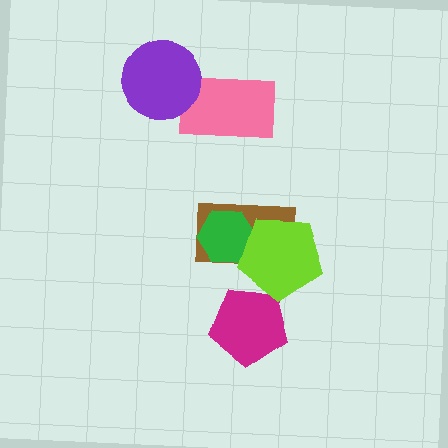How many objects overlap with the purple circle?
1 object overlaps with the purple circle.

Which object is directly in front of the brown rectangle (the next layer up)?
The green hexagon is directly in front of the brown rectangle.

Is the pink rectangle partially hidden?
Yes, it is partially covered by another shape.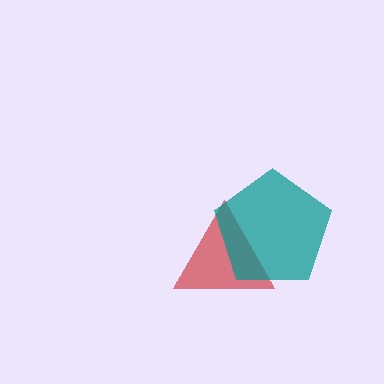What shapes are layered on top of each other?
The layered shapes are: a red triangle, a teal pentagon.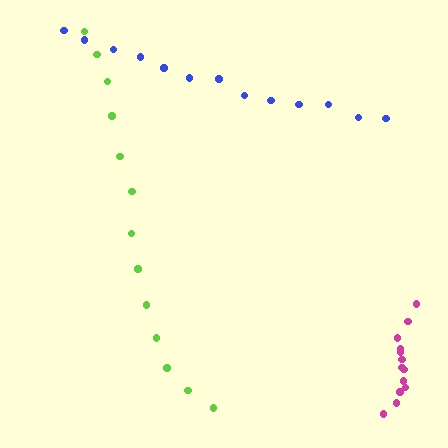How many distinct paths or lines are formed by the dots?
There are 3 distinct paths.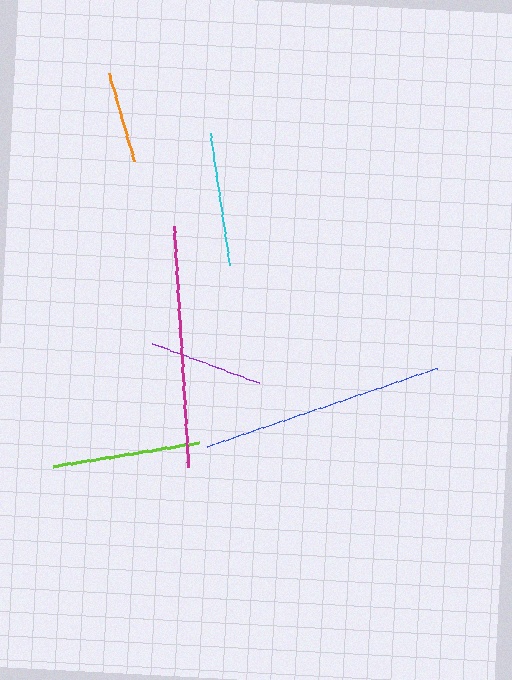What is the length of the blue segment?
The blue segment is approximately 242 pixels long.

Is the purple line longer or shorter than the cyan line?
The cyan line is longer than the purple line.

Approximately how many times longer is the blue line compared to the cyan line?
The blue line is approximately 1.8 times the length of the cyan line.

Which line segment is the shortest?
The orange line is the shortest at approximately 92 pixels.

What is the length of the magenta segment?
The magenta segment is approximately 242 pixels long.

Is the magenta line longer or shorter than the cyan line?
The magenta line is longer than the cyan line.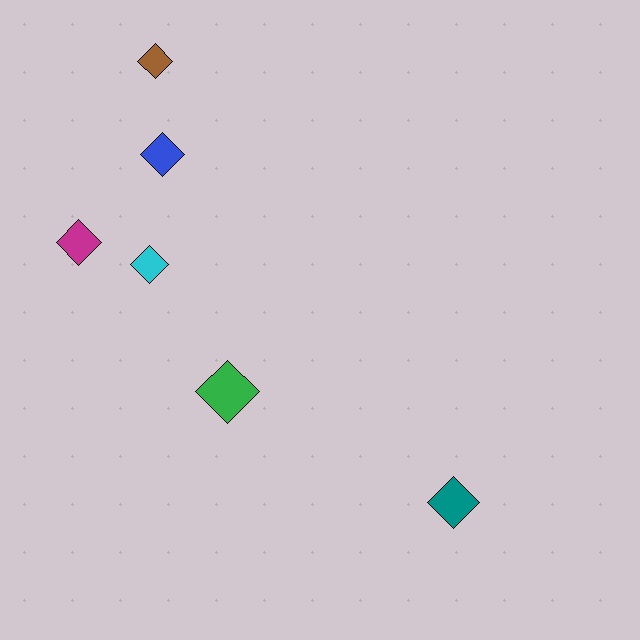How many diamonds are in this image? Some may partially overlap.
There are 6 diamonds.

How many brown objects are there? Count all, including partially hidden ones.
There is 1 brown object.